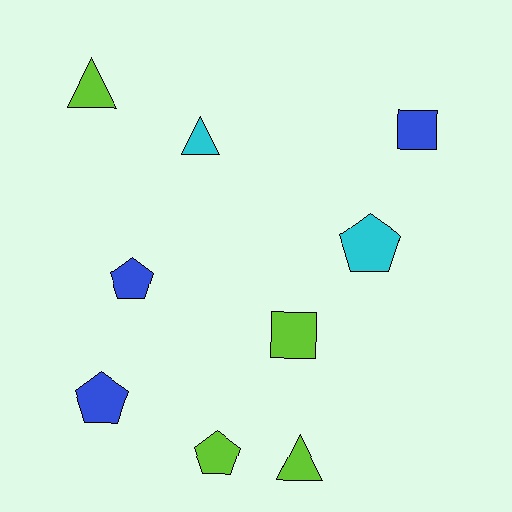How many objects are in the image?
There are 9 objects.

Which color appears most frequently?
Lime, with 4 objects.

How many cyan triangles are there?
There is 1 cyan triangle.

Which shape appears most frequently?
Pentagon, with 4 objects.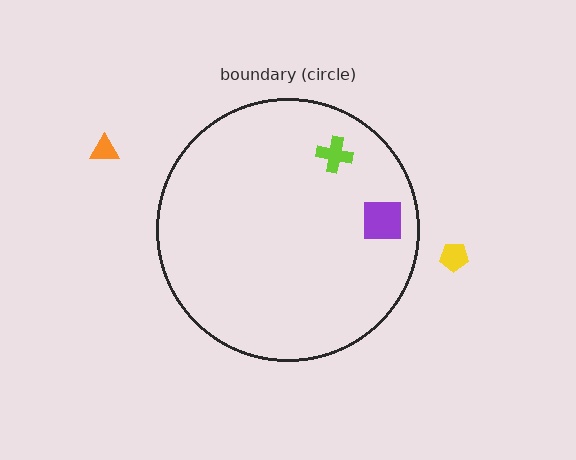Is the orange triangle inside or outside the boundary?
Outside.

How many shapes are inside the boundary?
2 inside, 2 outside.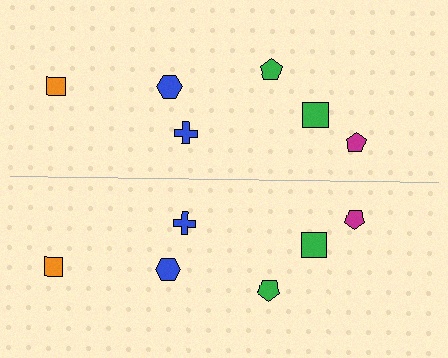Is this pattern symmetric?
Yes, this pattern has bilateral (reflection) symmetry.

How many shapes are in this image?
There are 12 shapes in this image.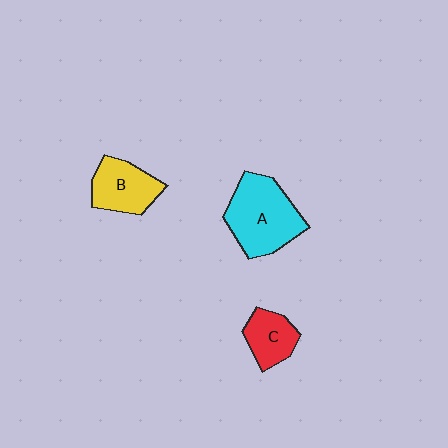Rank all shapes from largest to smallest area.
From largest to smallest: A (cyan), B (yellow), C (red).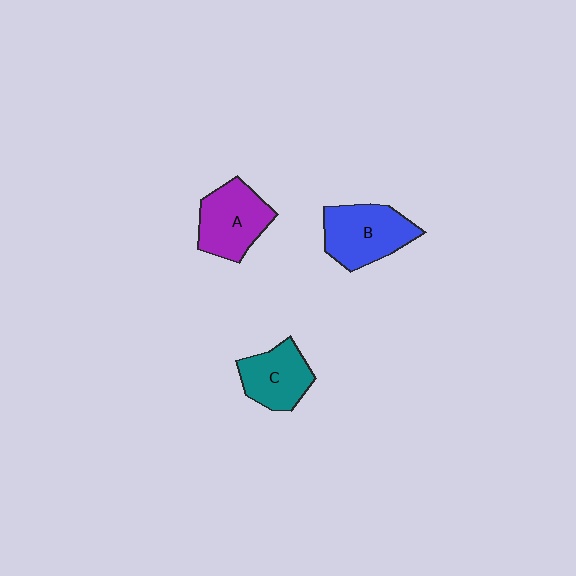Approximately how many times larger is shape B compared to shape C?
Approximately 1.2 times.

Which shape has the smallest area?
Shape C (teal).